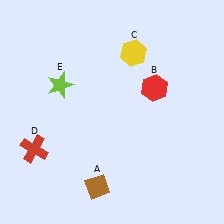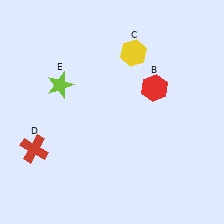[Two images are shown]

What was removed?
The brown diamond (A) was removed in Image 2.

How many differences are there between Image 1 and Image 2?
There is 1 difference between the two images.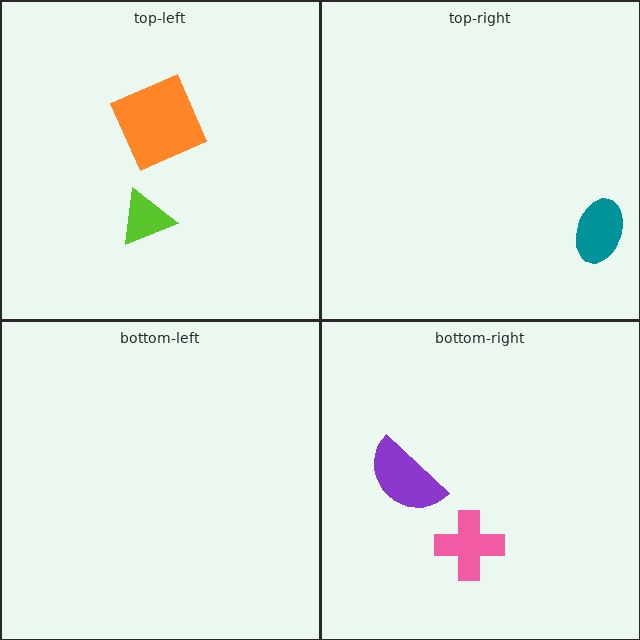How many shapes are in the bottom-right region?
2.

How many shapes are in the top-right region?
1.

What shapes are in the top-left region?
The orange square, the lime triangle.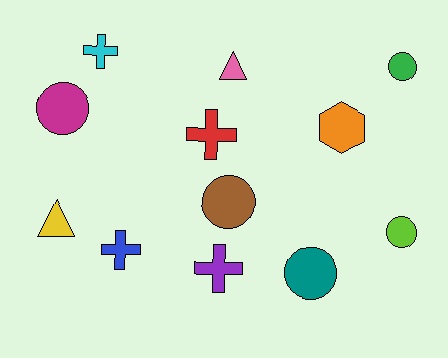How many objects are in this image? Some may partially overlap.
There are 12 objects.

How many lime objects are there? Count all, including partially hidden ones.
There is 1 lime object.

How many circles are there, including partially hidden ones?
There are 5 circles.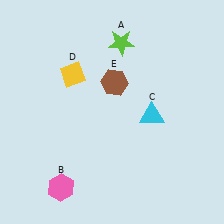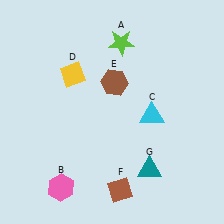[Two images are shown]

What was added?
A brown diamond (F), a teal triangle (G) were added in Image 2.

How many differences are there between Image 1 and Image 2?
There are 2 differences between the two images.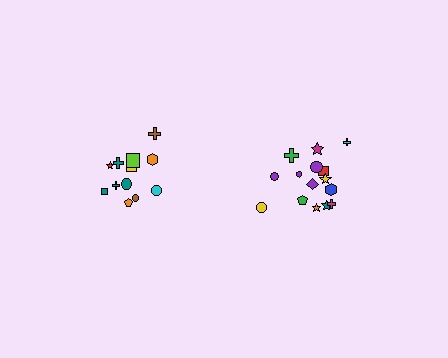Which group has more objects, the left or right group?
The right group.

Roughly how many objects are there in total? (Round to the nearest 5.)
Roughly 25 objects in total.